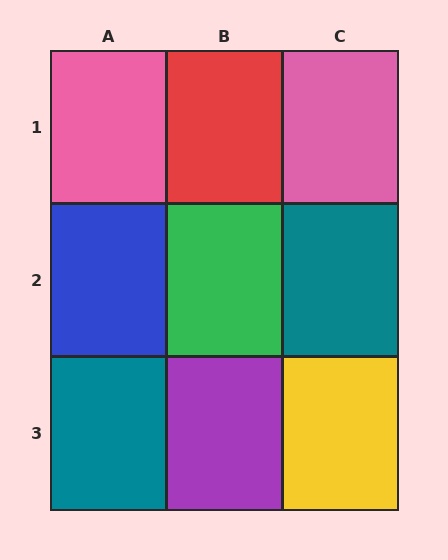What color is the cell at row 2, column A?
Blue.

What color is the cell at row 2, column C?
Teal.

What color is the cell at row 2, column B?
Green.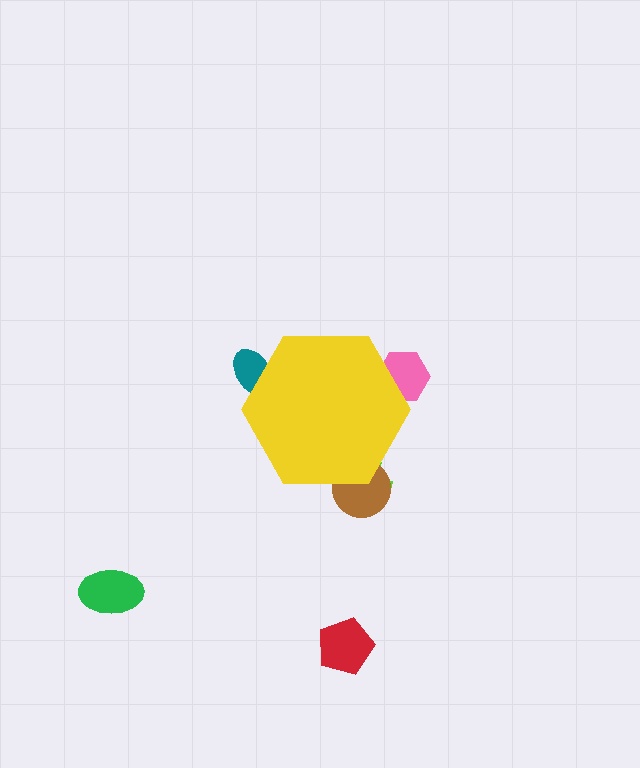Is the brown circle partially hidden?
Yes, the brown circle is partially hidden behind the yellow hexagon.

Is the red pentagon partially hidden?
No, the red pentagon is fully visible.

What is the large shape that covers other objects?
A yellow hexagon.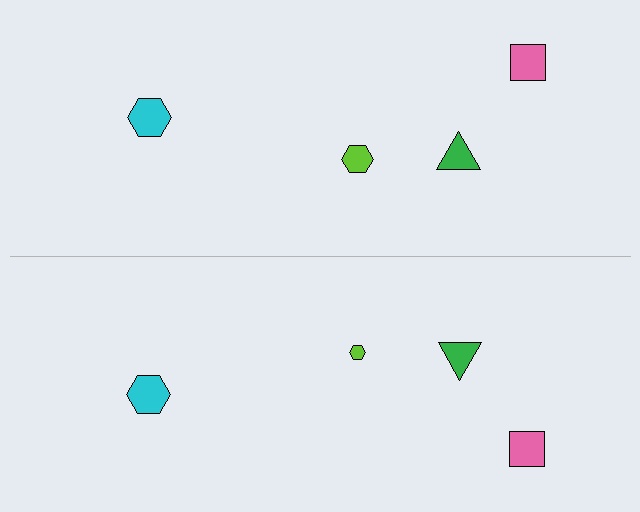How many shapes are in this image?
There are 8 shapes in this image.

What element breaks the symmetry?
The lime hexagon on the bottom side has a different size than its mirror counterpart.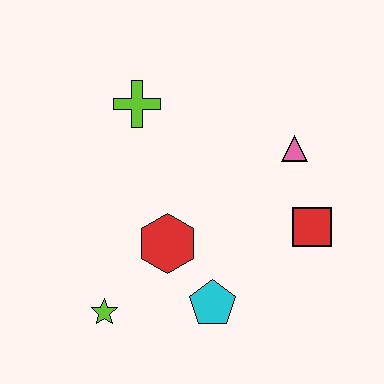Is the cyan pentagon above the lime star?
Yes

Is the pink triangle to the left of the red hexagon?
No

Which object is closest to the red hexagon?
The cyan pentagon is closest to the red hexagon.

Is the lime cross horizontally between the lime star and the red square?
Yes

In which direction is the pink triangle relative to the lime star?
The pink triangle is to the right of the lime star.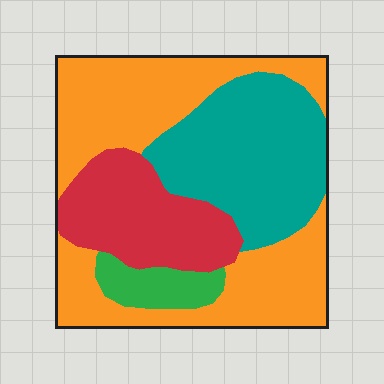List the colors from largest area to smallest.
From largest to smallest: orange, teal, red, green.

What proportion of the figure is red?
Red covers around 20% of the figure.